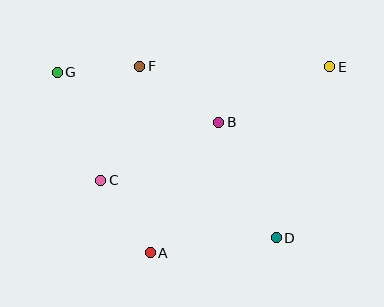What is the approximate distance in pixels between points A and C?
The distance between A and C is approximately 88 pixels.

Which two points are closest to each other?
Points F and G are closest to each other.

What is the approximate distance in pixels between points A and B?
The distance between A and B is approximately 148 pixels.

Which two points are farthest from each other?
Points D and G are farthest from each other.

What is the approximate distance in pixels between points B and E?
The distance between B and E is approximately 124 pixels.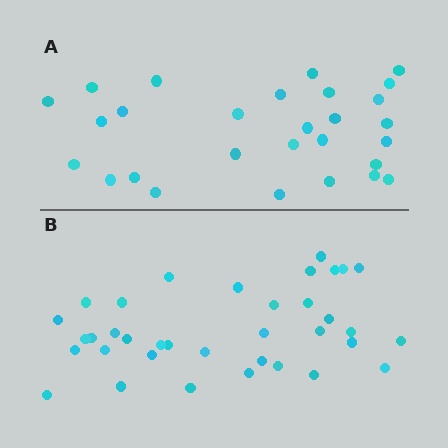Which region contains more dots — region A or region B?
Region B (the bottom region) has more dots.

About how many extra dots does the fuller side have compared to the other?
Region B has roughly 8 or so more dots than region A.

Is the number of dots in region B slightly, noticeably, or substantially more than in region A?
Region B has noticeably more, but not dramatically so. The ratio is roughly 1.3 to 1.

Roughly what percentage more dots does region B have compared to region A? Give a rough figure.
About 30% more.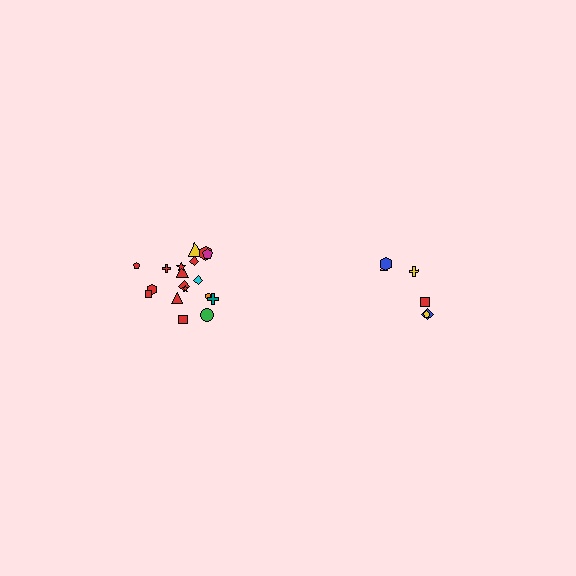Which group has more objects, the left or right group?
The left group.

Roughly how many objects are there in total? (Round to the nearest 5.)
Roughly 25 objects in total.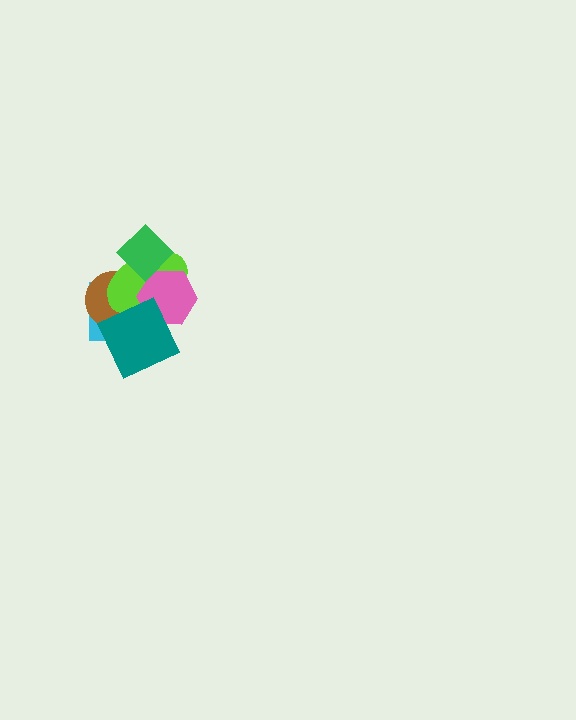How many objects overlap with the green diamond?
2 objects overlap with the green diamond.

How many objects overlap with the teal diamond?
4 objects overlap with the teal diamond.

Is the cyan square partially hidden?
Yes, it is partially covered by another shape.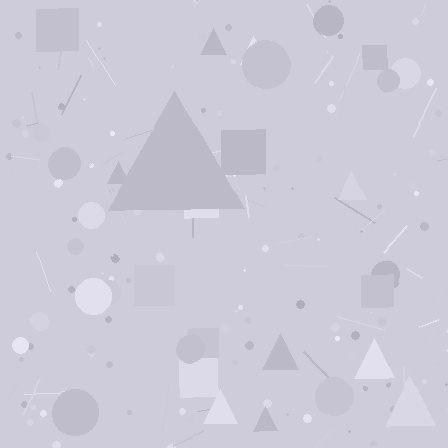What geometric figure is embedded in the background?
A triangle is embedded in the background.